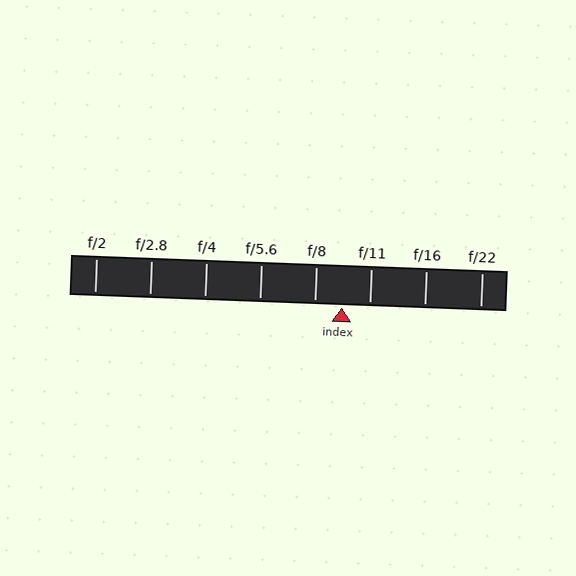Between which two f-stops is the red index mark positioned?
The index mark is between f/8 and f/11.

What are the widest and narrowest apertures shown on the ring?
The widest aperture shown is f/2 and the narrowest is f/22.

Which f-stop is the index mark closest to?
The index mark is closest to f/8.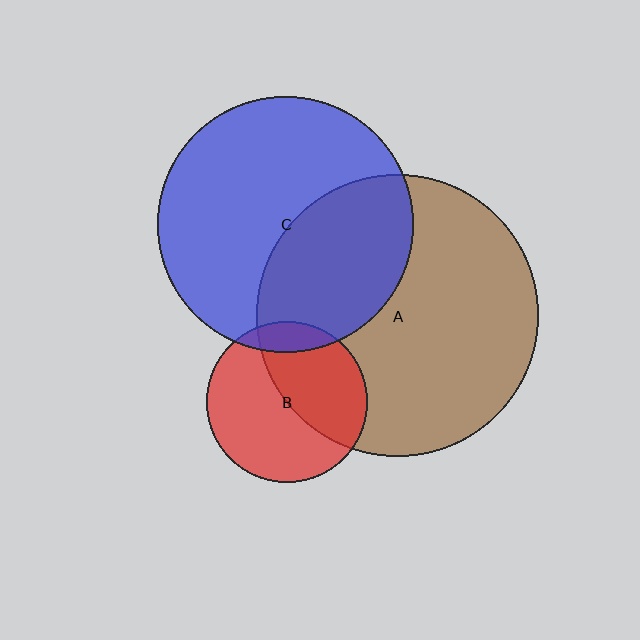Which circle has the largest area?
Circle A (brown).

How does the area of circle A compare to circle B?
Approximately 3.0 times.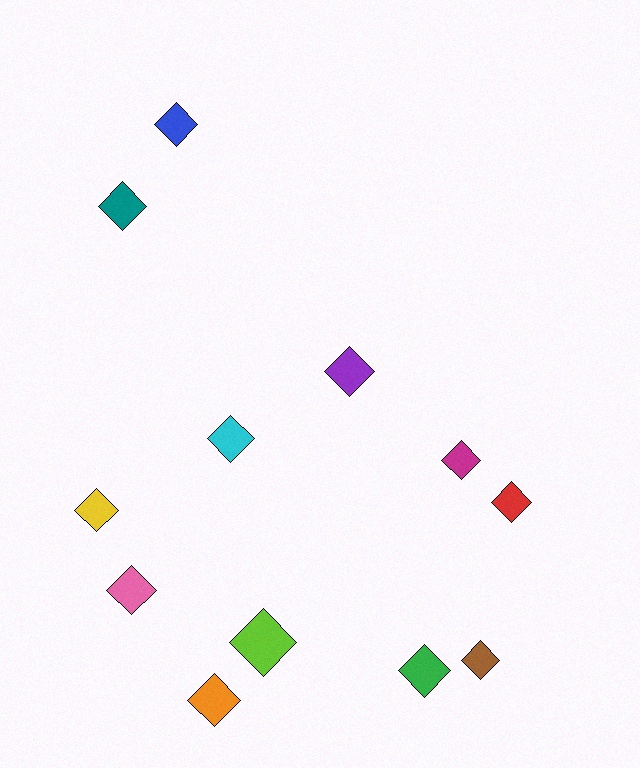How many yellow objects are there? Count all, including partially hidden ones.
There is 1 yellow object.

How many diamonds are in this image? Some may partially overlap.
There are 12 diamonds.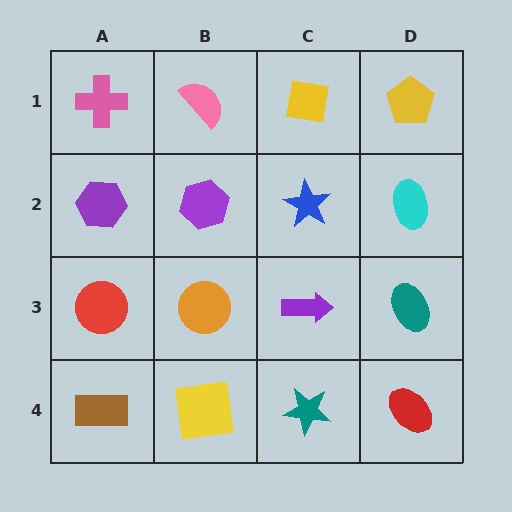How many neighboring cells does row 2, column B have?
4.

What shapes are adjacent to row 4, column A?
A red circle (row 3, column A), a yellow square (row 4, column B).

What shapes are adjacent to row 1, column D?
A cyan ellipse (row 2, column D), a yellow square (row 1, column C).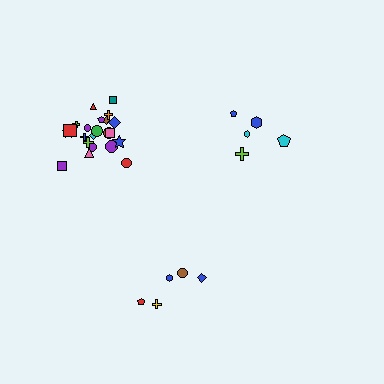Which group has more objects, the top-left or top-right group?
The top-left group.